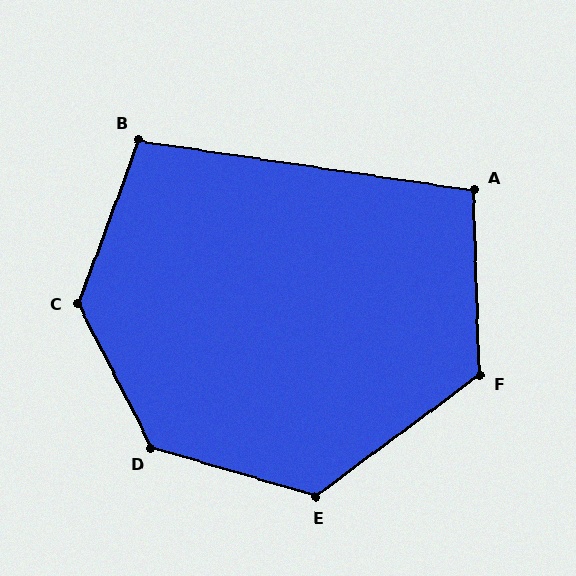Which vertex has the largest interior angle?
D, at approximately 133 degrees.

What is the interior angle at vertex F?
Approximately 125 degrees (obtuse).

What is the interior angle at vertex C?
Approximately 133 degrees (obtuse).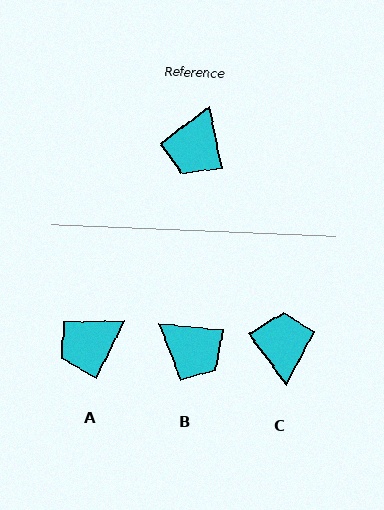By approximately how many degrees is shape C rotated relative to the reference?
Approximately 155 degrees clockwise.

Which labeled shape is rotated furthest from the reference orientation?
C, about 155 degrees away.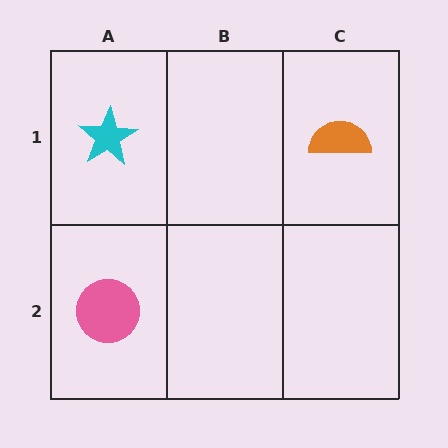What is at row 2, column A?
A pink circle.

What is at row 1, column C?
An orange semicircle.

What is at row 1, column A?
A cyan star.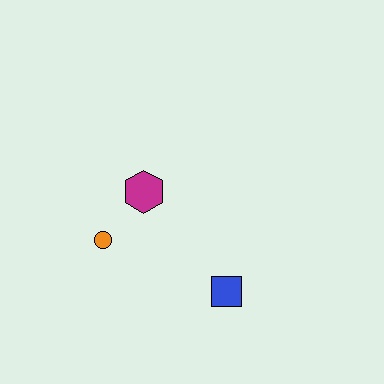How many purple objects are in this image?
There are no purple objects.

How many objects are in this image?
There are 3 objects.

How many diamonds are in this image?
There are no diamonds.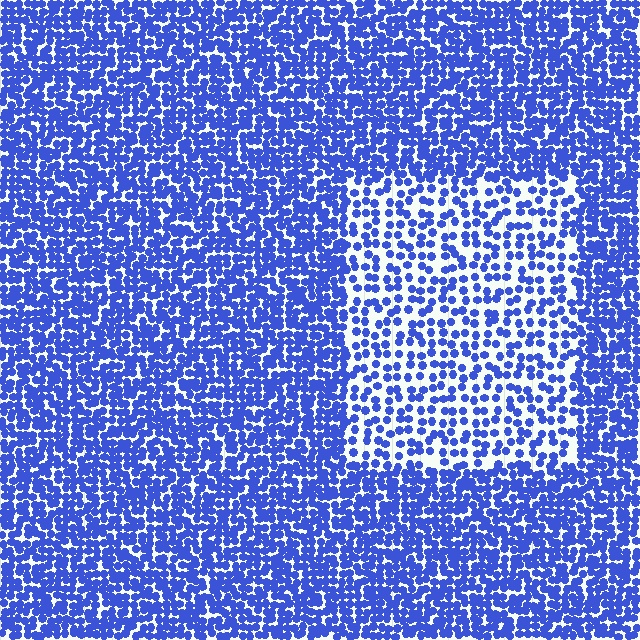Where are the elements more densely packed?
The elements are more densely packed outside the rectangle boundary.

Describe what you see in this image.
The image contains small blue elements arranged at two different densities. A rectangle-shaped region is visible where the elements are less densely packed than the surrounding area.